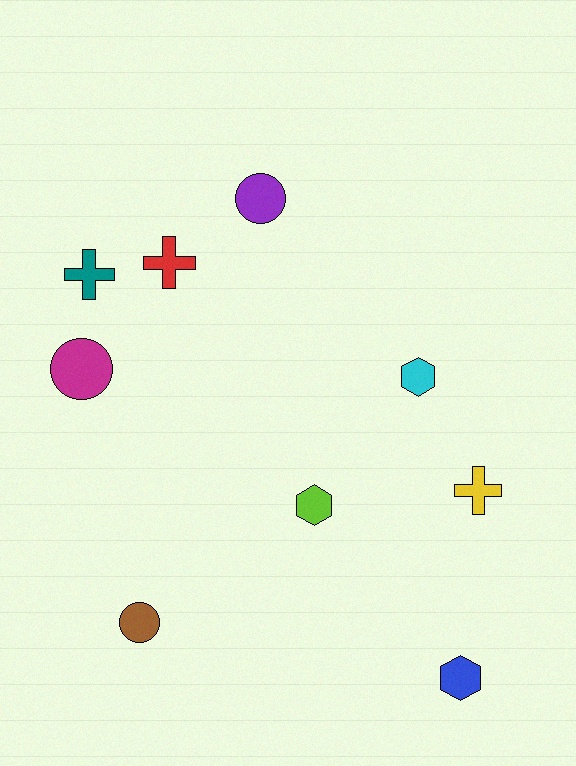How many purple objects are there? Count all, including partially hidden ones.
There is 1 purple object.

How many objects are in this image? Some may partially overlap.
There are 9 objects.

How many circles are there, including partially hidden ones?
There are 3 circles.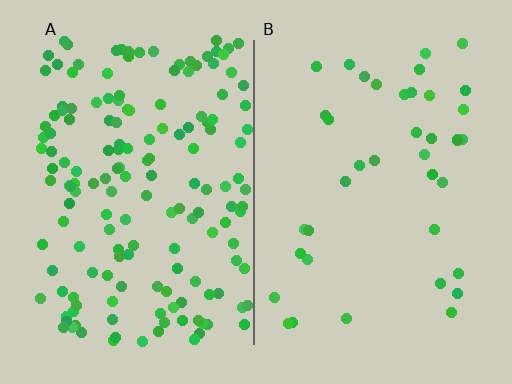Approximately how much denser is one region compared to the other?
Approximately 4.1× — region A over region B.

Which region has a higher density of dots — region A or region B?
A (the left).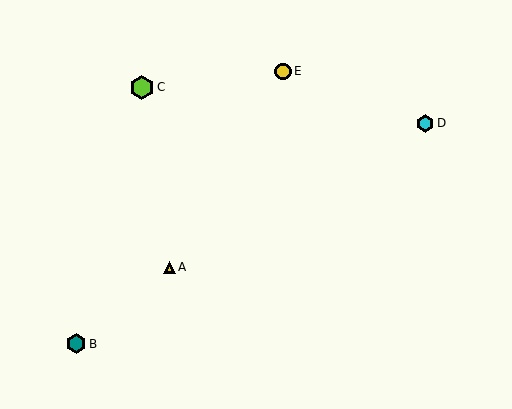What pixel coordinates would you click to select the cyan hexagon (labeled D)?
Click at (425, 123) to select the cyan hexagon D.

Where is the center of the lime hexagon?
The center of the lime hexagon is at (142, 87).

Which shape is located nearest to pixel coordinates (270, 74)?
The yellow circle (labeled E) at (283, 71) is nearest to that location.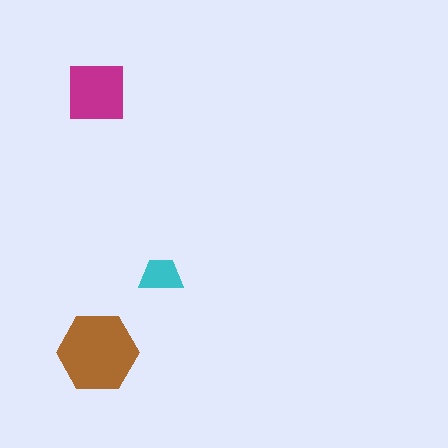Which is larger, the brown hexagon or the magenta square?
The brown hexagon.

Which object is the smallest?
The cyan trapezoid.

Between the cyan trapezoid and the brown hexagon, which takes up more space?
The brown hexagon.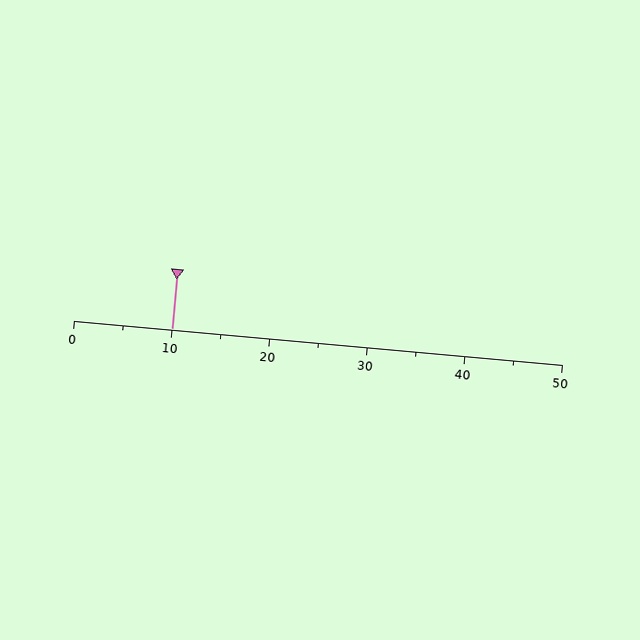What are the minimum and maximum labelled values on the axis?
The axis runs from 0 to 50.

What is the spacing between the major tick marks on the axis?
The major ticks are spaced 10 apart.